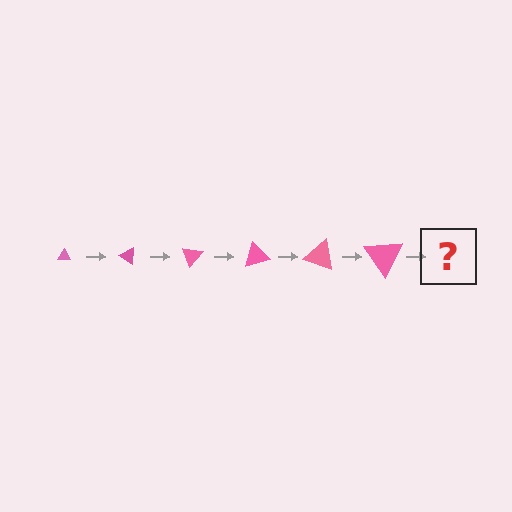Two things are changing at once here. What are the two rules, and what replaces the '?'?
The two rules are that the triangle grows larger each step and it rotates 35 degrees each step. The '?' should be a triangle, larger than the previous one and rotated 210 degrees from the start.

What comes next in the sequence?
The next element should be a triangle, larger than the previous one and rotated 210 degrees from the start.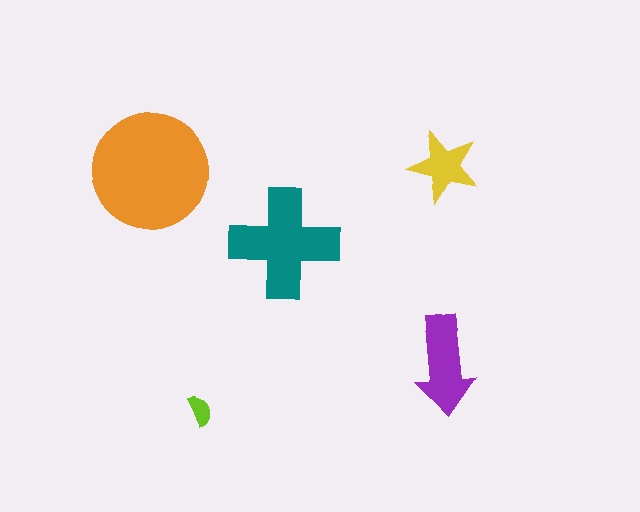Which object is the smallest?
The lime semicircle.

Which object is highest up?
The yellow star is topmost.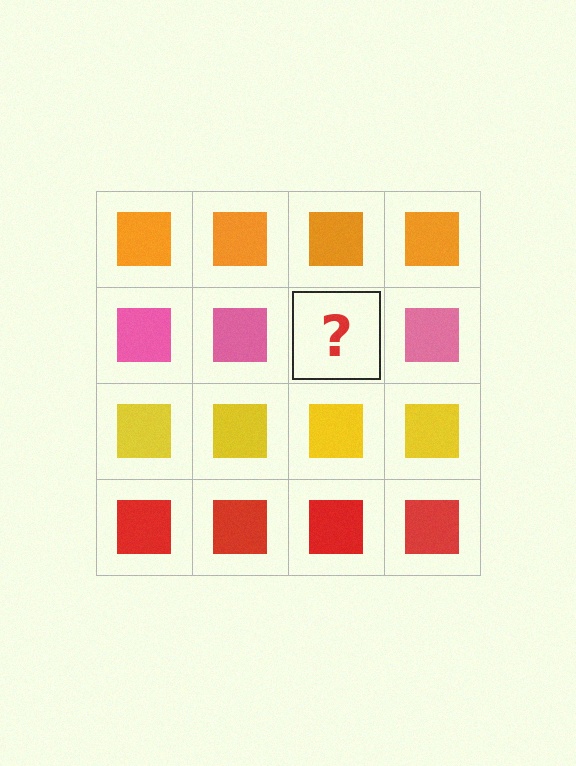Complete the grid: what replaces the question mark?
The question mark should be replaced with a pink square.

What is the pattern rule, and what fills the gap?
The rule is that each row has a consistent color. The gap should be filled with a pink square.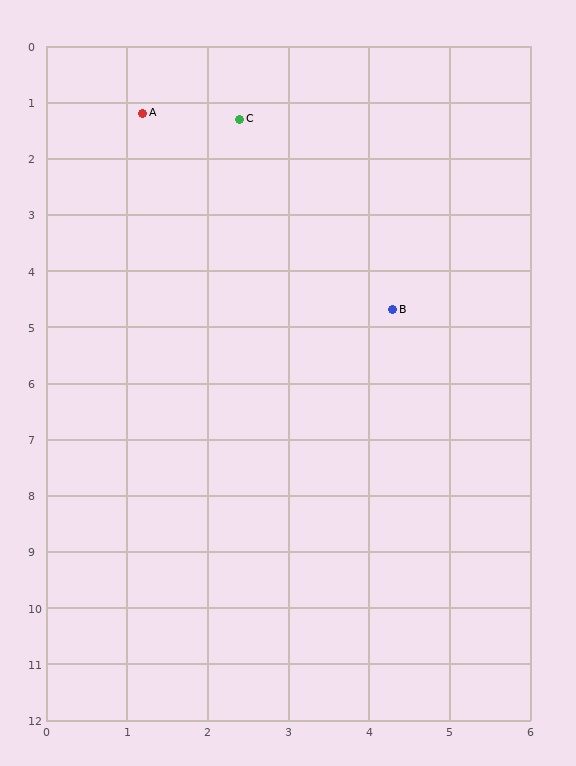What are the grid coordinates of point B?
Point B is at approximately (4.3, 4.7).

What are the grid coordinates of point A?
Point A is at approximately (1.2, 1.2).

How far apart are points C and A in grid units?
Points C and A are about 1.2 grid units apart.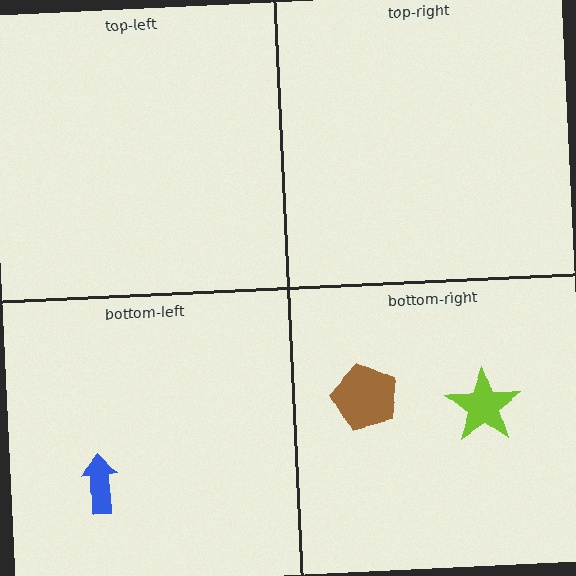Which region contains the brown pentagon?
The bottom-right region.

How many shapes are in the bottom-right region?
2.